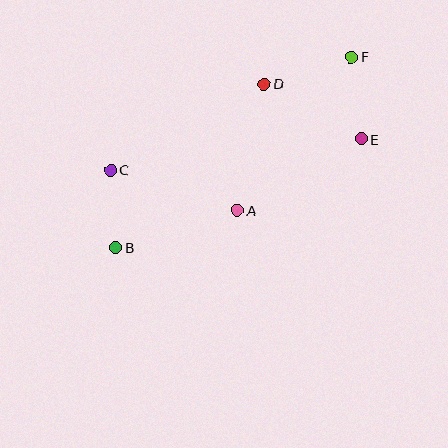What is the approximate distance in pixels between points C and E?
The distance between C and E is approximately 253 pixels.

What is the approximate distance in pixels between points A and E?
The distance between A and E is approximately 143 pixels.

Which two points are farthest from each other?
Points B and F are farthest from each other.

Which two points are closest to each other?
Points B and C are closest to each other.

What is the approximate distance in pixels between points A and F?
The distance between A and F is approximately 191 pixels.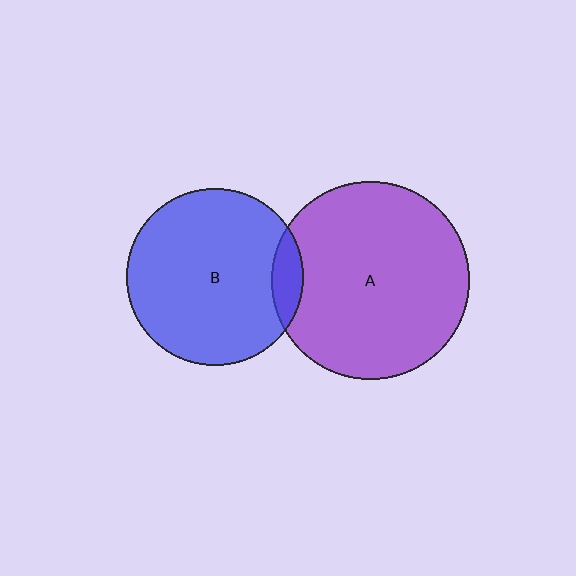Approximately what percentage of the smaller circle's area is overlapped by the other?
Approximately 10%.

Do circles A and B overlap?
Yes.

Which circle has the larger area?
Circle A (purple).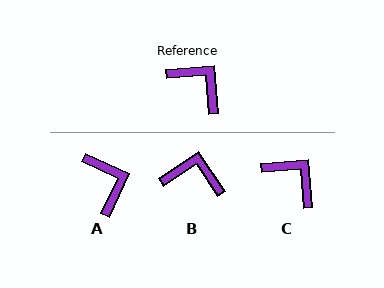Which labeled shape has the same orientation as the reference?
C.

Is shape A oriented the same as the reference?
No, it is off by about 29 degrees.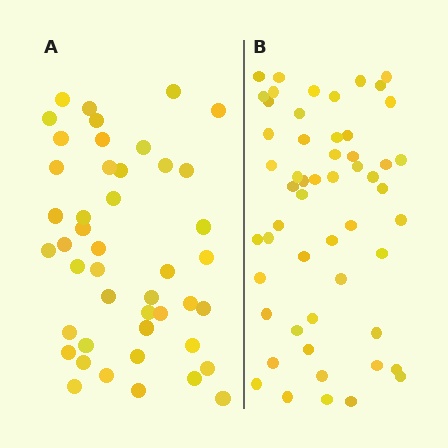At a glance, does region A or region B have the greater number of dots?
Region B (the right region) has more dots.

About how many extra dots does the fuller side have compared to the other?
Region B has roughly 8 or so more dots than region A.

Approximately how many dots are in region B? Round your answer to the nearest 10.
About 50 dots. (The exact count is 54, which rounds to 50.)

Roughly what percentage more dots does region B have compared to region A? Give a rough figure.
About 20% more.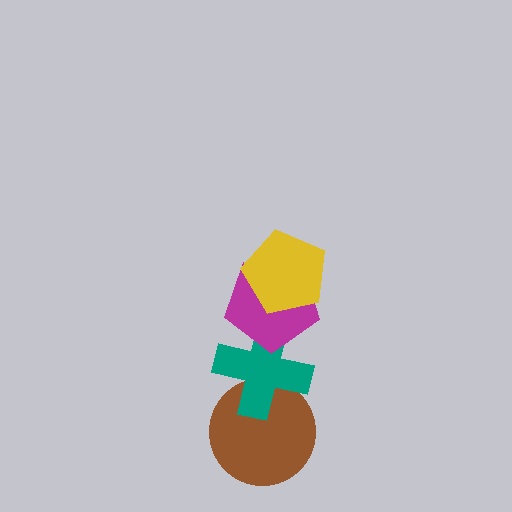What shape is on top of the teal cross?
The magenta pentagon is on top of the teal cross.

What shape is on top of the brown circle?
The teal cross is on top of the brown circle.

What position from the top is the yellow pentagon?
The yellow pentagon is 1st from the top.